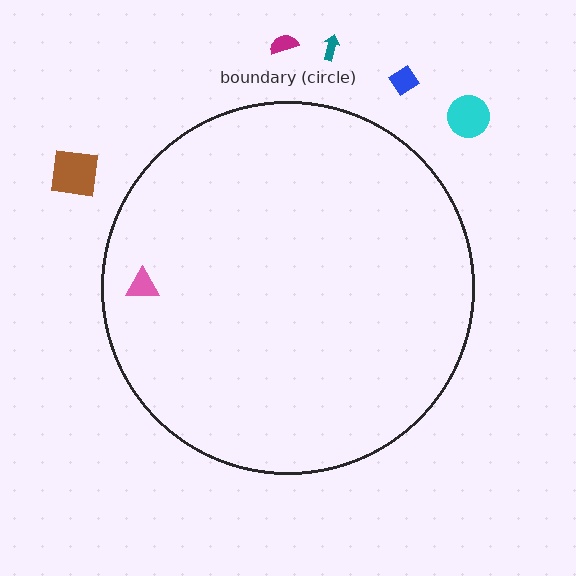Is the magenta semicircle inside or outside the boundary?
Outside.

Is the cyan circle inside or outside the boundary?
Outside.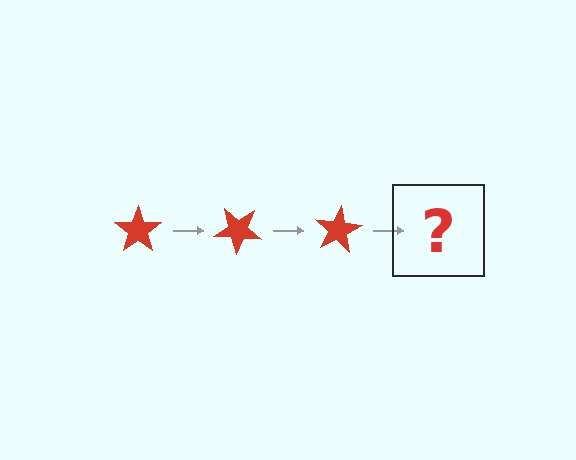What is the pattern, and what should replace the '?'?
The pattern is that the star rotates 40 degrees each step. The '?' should be a red star rotated 120 degrees.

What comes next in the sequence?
The next element should be a red star rotated 120 degrees.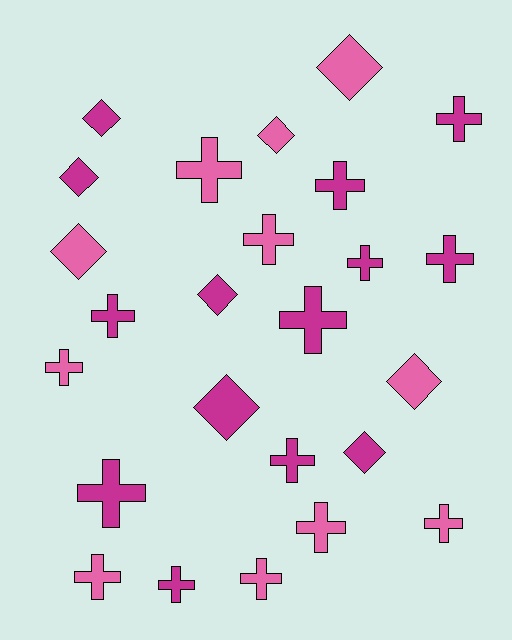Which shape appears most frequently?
Cross, with 16 objects.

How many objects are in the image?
There are 25 objects.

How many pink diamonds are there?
There are 4 pink diamonds.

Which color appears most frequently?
Magenta, with 14 objects.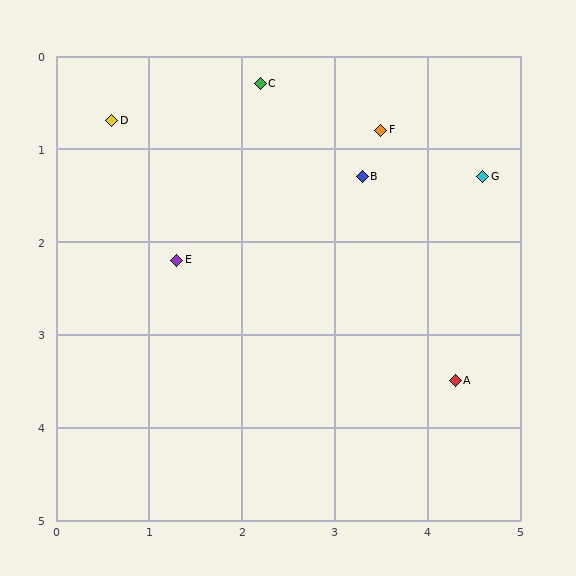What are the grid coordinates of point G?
Point G is at approximately (4.6, 1.3).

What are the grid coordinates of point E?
Point E is at approximately (1.3, 2.2).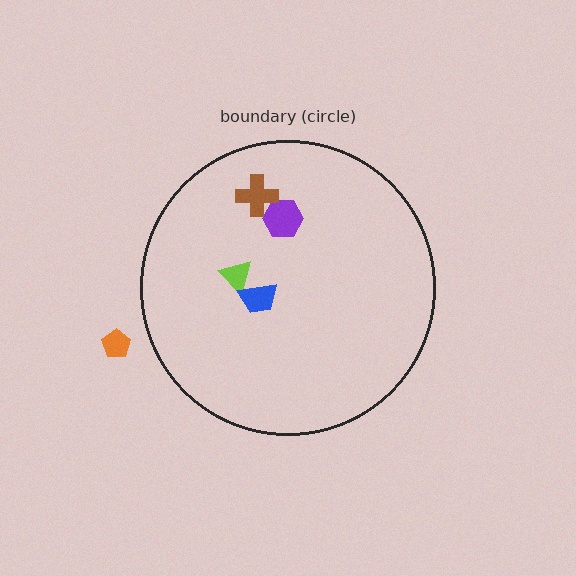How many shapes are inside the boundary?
4 inside, 1 outside.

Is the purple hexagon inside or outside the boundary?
Inside.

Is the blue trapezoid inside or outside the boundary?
Inside.